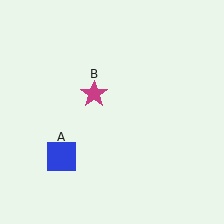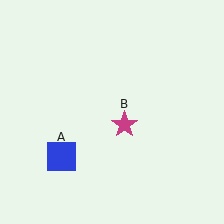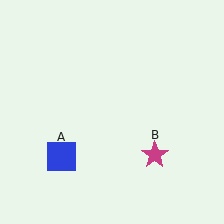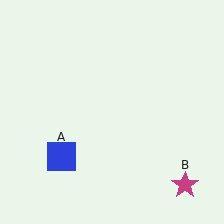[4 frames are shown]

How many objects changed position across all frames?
1 object changed position: magenta star (object B).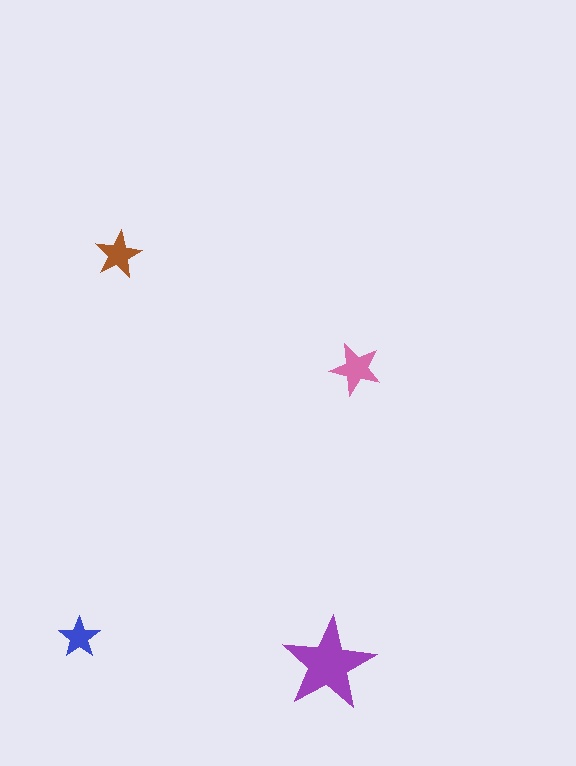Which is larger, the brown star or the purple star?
The purple one.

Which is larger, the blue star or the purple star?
The purple one.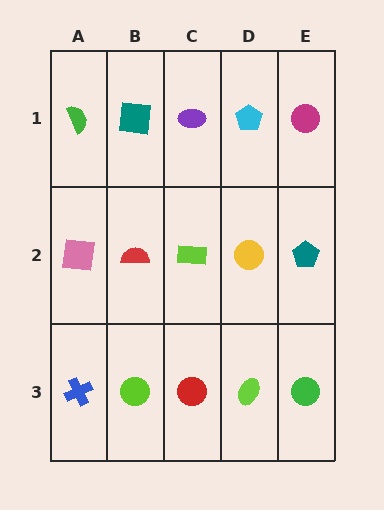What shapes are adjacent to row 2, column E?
A magenta circle (row 1, column E), a green circle (row 3, column E), a yellow circle (row 2, column D).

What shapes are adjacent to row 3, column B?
A red semicircle (row 2, column B), a blue cross (row 3, column A), a red circle (row 3, column C).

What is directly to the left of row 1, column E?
A cyan pentagon.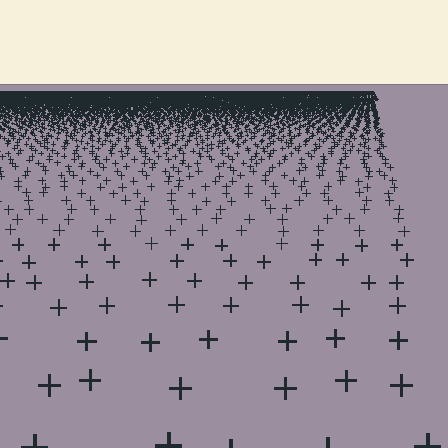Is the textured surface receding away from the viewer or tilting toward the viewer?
The surface is receding away from the viewer. Texture elements get smaller and denser toward the top.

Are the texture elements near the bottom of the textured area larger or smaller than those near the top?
Larger. Near the bottom, elements are closer to the viewer and appear at a bigger on-screen size.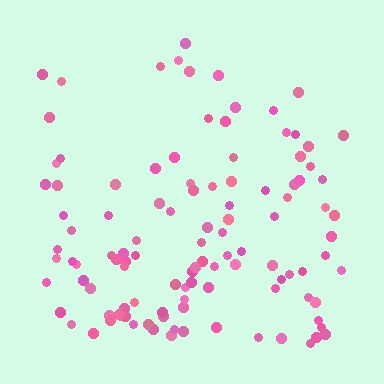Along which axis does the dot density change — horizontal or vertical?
Vertical.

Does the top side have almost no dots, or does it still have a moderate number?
Still a moderate number, just noticeably fewer than the bottom.